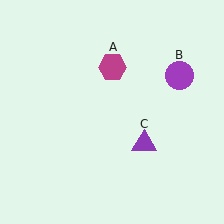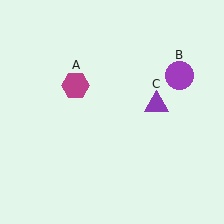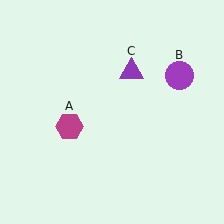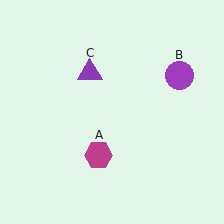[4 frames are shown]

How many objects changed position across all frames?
2 objects changed position: magenta hexagon (object A), purple triangle (object C).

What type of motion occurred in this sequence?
The magenta hexagon (object A), purple triangle (object C) rotated counterclockwise around the center of the scene.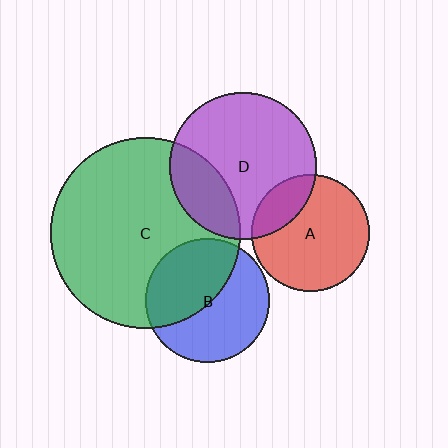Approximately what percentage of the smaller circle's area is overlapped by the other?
Approximately 20%.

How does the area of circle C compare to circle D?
Approximately 1.7 times.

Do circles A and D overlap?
Yes.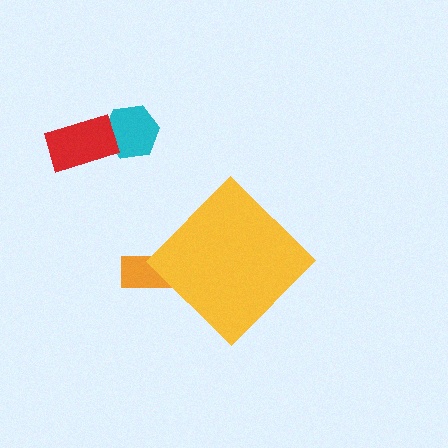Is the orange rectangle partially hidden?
Yes, the orange rectangle is partially hidden behind the yellow diamond.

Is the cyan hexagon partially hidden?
No, the cyan hexagon is fully visible.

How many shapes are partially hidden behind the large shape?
1 shape is partially hidden.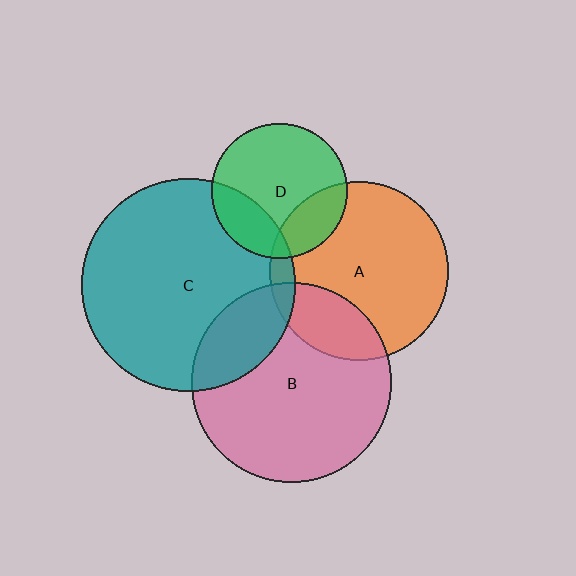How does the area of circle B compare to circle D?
Approximately 2.2 times.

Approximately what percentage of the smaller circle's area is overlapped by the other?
Approximately 25%.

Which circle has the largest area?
Circle C (teal).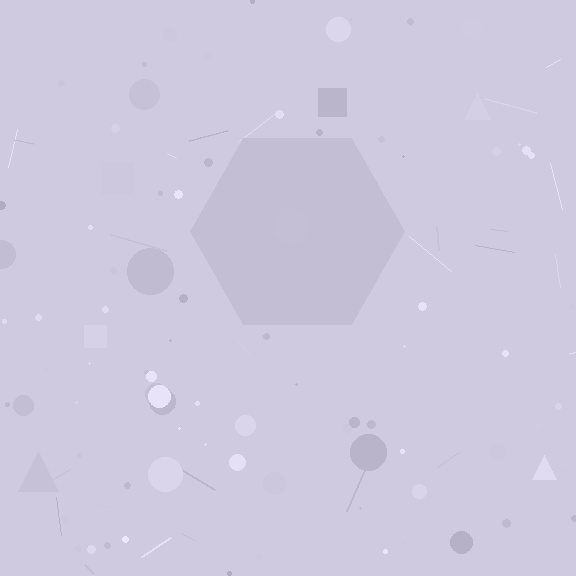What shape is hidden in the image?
A hexagon is hidden in the image.